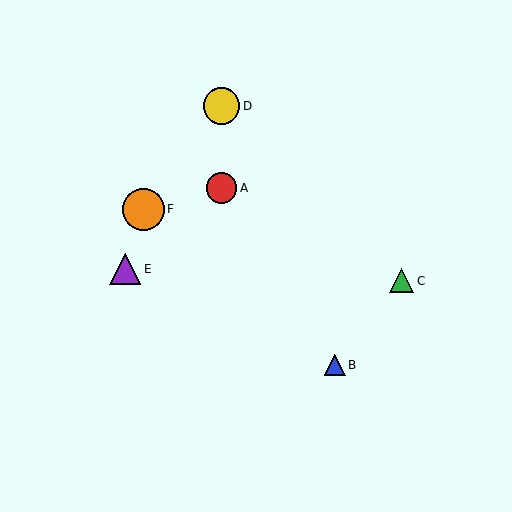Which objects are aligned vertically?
Objects A, D are aligned vertically.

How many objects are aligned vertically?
2 objects (A, D) are aligned vertically.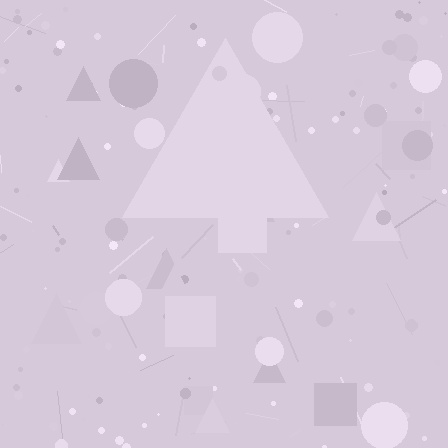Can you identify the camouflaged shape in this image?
The camouflaged shape is a triangle.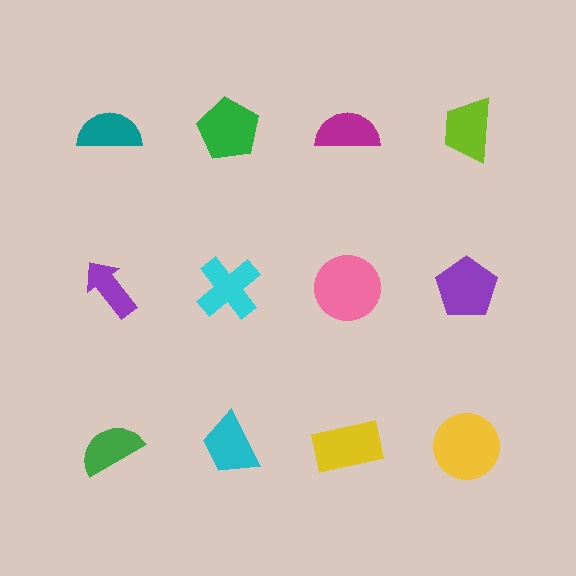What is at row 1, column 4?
A lime trapezoid.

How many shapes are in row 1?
4 shapes.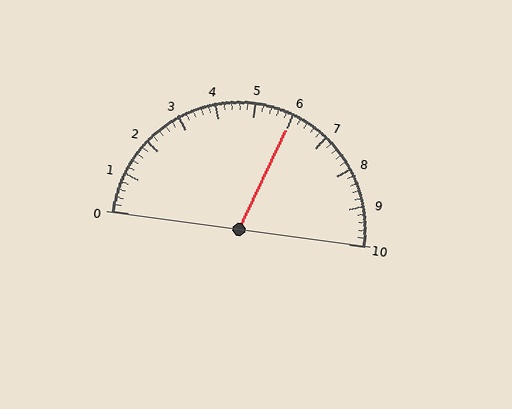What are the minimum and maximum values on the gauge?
The gauge ranges from 0 to 10.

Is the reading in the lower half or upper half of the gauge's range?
The reading is in the upper half of the range (0 to 10).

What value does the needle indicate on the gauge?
The needle indicates approximately 6.0.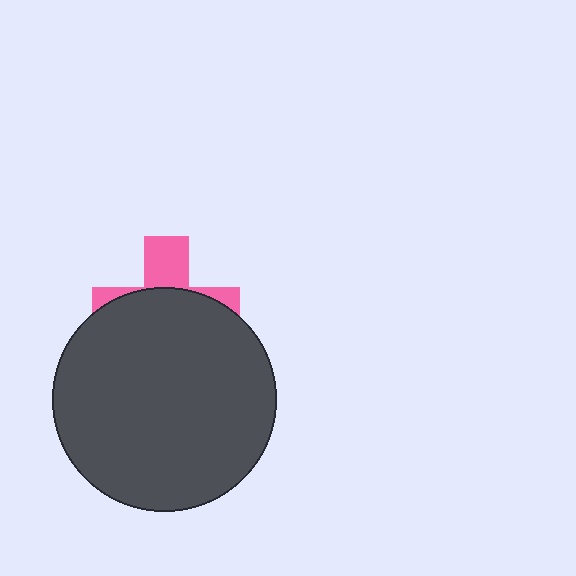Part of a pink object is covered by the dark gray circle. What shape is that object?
It is a cross.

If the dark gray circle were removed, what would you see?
You would see the complete pink cross.